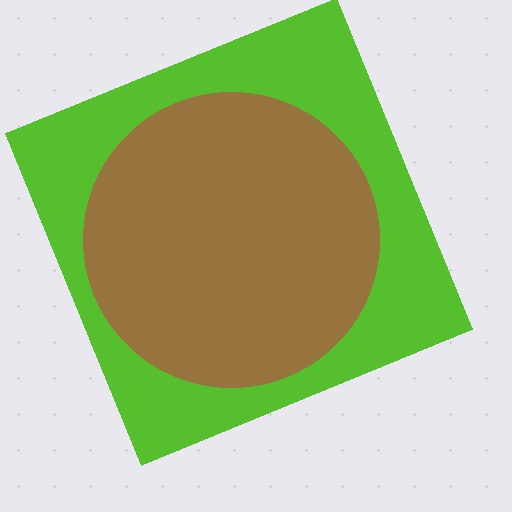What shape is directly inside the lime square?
The brown circle.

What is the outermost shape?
The lime square.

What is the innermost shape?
The brown circle.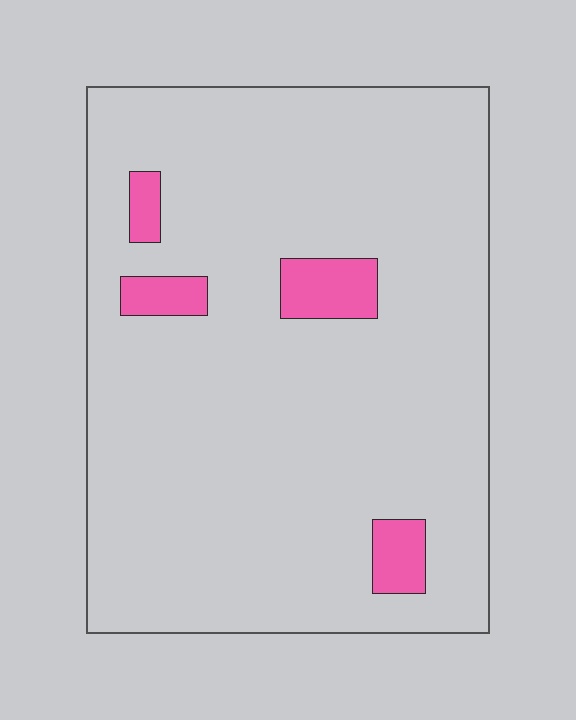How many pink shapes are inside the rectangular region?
4.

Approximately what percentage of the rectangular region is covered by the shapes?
Approximately 5%.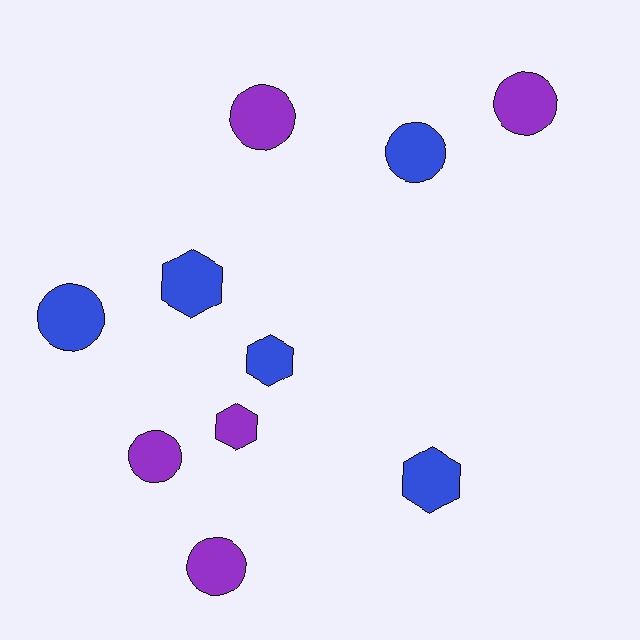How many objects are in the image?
There are 10 objects.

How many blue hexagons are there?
There are 3 blue hexagons.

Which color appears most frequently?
Purple, with 5 objects.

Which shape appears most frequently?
Circle, with 6 objects.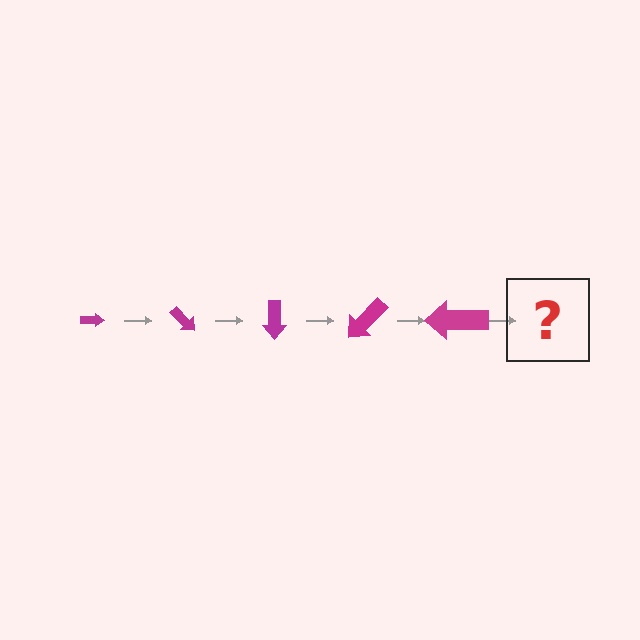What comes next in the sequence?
The next element should be an arrow, larger than the previous one and rotated 225 degrees from the start.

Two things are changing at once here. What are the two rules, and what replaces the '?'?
The two rules are that the arrow grows larger each step and it rotates 45 degrees each step. The '?' should be an arrow, larger than the previous one and rotated 225 degrees from the start.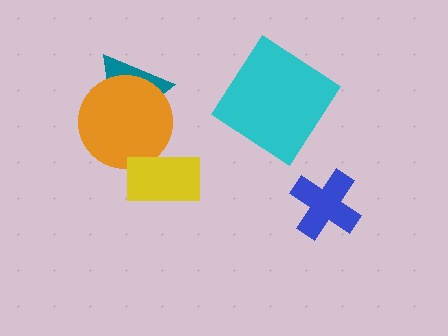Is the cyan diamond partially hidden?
No, no other shape covers it.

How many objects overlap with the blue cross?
0 objects overlap with the blue cross.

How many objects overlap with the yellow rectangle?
1 object overlaps with the yellow rectangle.